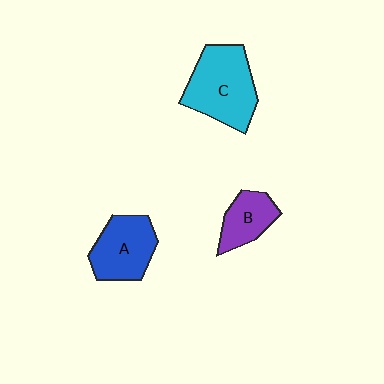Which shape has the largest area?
Shape C (cyan).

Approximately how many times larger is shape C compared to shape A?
Approximately 1.3 times.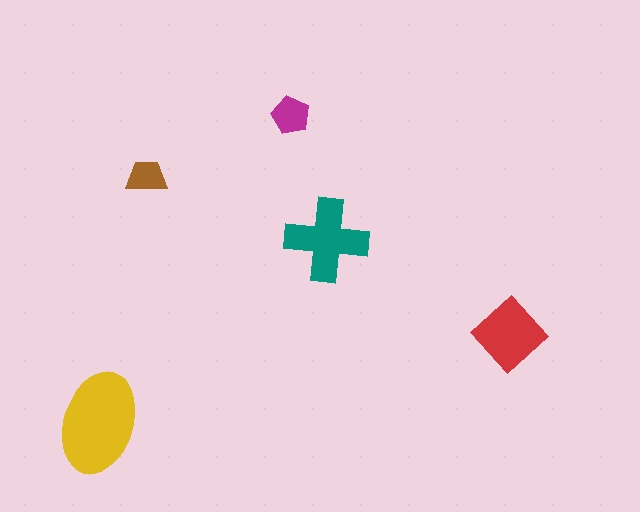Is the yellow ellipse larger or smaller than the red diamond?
Larger.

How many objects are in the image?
There are 5 objects in the image.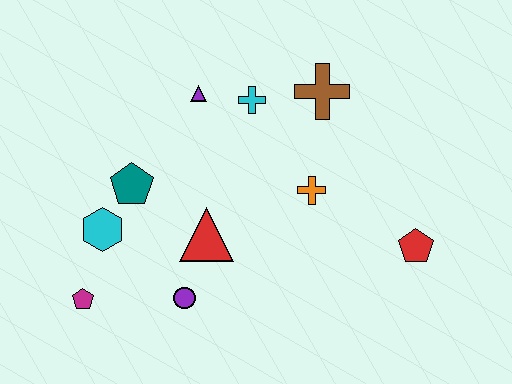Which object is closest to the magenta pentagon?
The cyan hexagon is closest to the magenta pentagon.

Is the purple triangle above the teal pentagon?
Yes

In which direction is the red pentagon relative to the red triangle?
The red pentagon is to the right of the red triangle.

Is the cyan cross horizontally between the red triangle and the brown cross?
Yes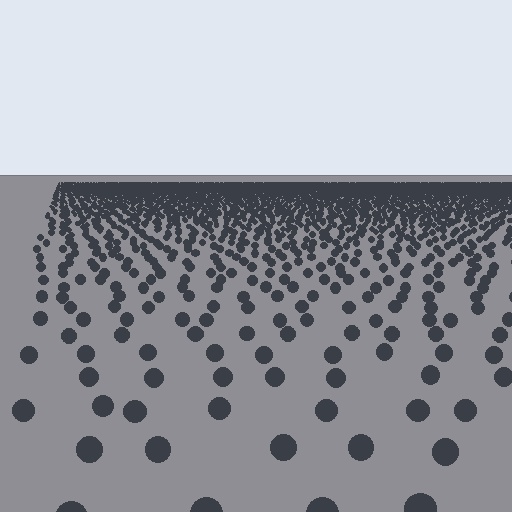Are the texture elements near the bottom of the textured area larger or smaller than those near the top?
Larger. Near the bottom, elements are closer to the viewer and appear at a bigger on-screen size.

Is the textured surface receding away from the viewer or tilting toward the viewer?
The surface is receding away from the viewer. Texture elements get smaller and denser toward the top.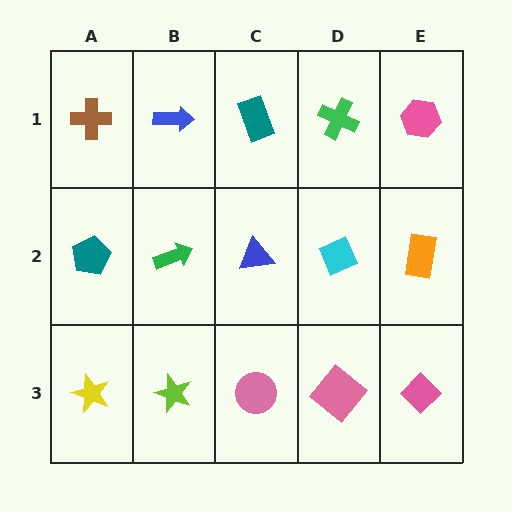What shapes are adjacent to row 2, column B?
A blue arrow (row 1, column B), a lime star (row 3, column B), a teal pentagon (row 2, column A), a blue triangle (row 2, column C).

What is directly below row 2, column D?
A pink diamond.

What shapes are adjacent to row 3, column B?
A green arrow (row 2, column B), a yellow star (row 3, column A), a pink circle (row 3, column C).